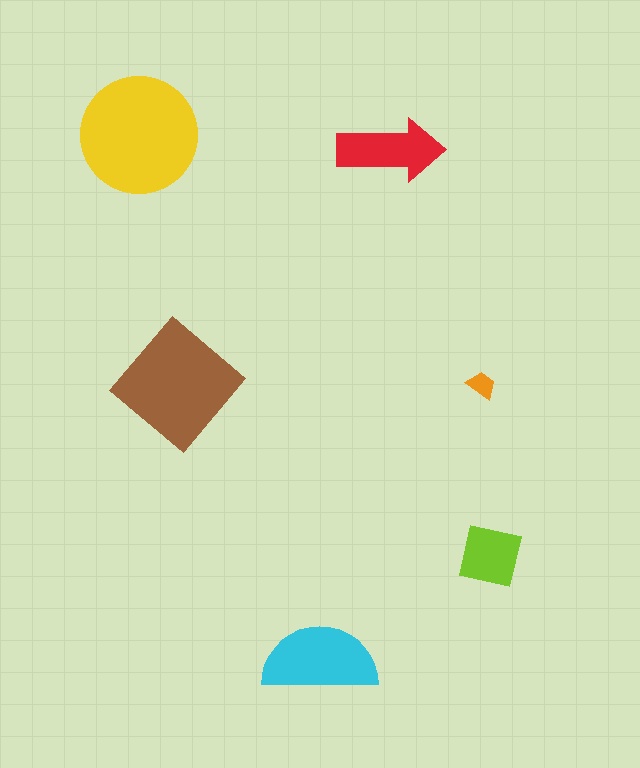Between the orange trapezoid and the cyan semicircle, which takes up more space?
The cyan semicircle.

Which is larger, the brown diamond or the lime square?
The brown diamond.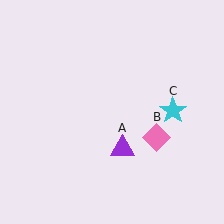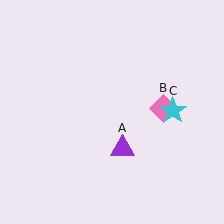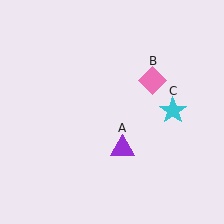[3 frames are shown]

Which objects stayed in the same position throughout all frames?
Purple triangle (object A) and cyan star (object C) remained stationary.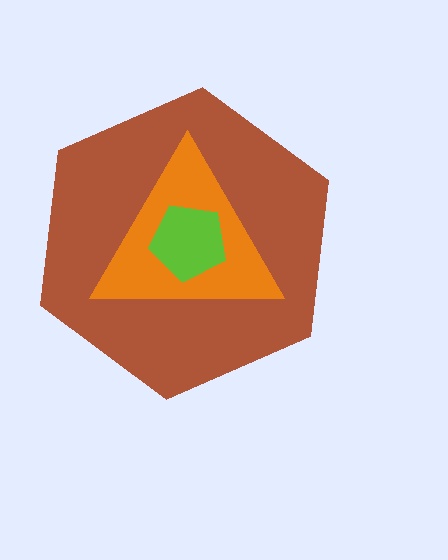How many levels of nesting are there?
3.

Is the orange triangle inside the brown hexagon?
Yes.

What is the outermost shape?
The brown hexagon.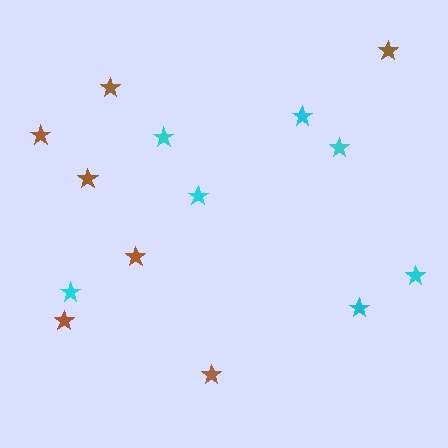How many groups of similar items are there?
There are 2 groups: one group of brown stars (7) and one group of cyan stars (7).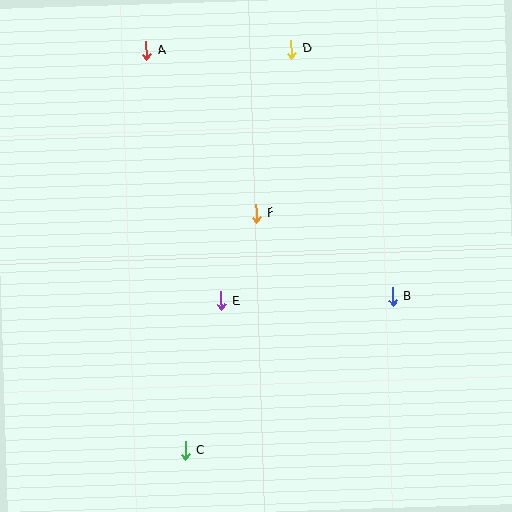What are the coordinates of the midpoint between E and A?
The midpoint between E and A is at (184, 176).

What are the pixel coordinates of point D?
Point D is at (291, 49).